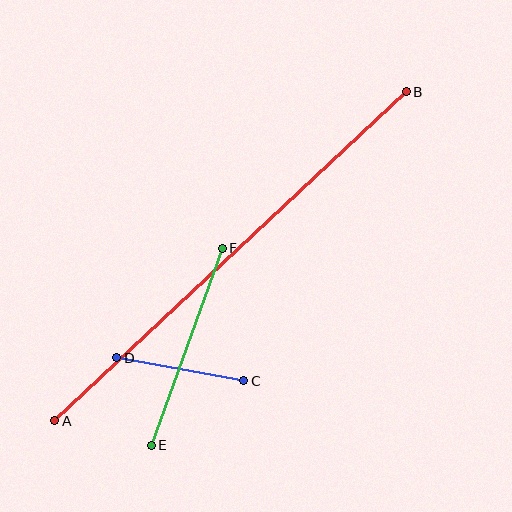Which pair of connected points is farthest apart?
Points A and B are farthest apart.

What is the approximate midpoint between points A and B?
The midpoint is at approximately (230, 256) pixels.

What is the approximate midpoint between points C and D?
The midpoint is at approximately (180, 369) pixels.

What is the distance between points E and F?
The distance is approximately 210 pixels.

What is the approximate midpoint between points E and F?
The midpoint is at approximately (187, 347) pixels.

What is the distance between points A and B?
The distance is approximately 481 pixels.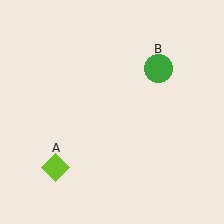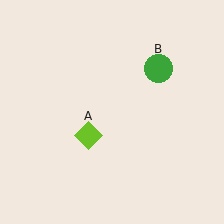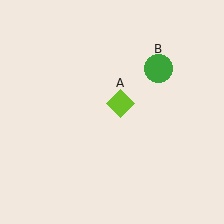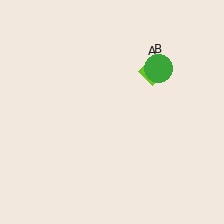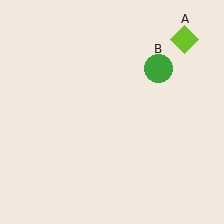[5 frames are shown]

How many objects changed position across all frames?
1 object changed position: lime diamond (object A).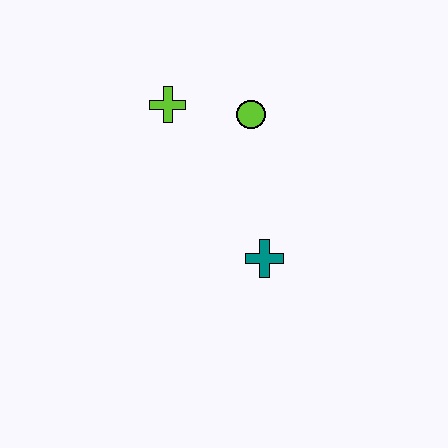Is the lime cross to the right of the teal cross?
No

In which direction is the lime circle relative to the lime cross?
The lime circle is to the right of the lime cross.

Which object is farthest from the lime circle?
The teal cross is farthest from the lime circle.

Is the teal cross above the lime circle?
No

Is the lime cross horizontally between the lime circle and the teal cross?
No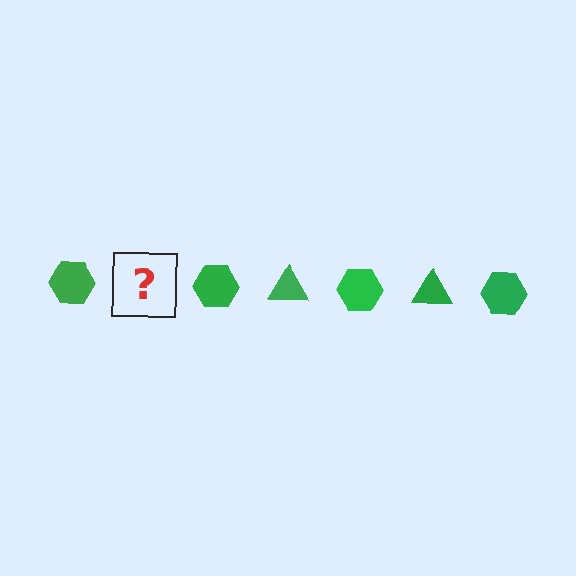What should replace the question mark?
The question mark should be replaced with a green triangle.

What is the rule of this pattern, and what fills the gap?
The rule is that the pattern cycles through hexagon, triangle shapes in green. The gap should be filled with a green triangle.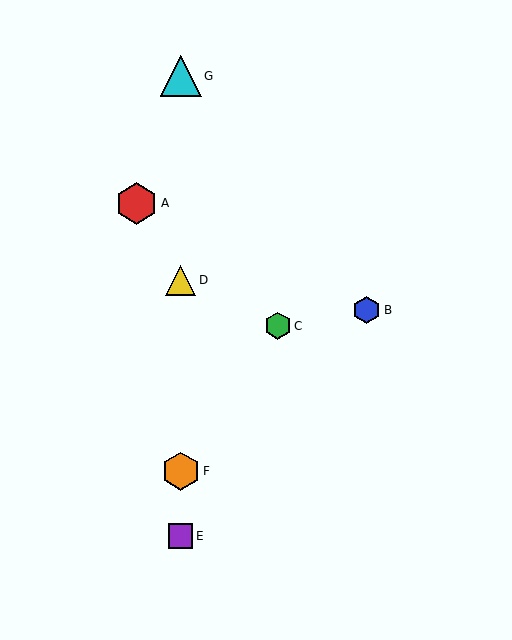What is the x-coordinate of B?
Object B is at x≈367.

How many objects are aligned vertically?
4 objects (D, E, F, G) are aligned vertically.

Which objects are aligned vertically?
Objects D, E, F, G are aligned vertically.